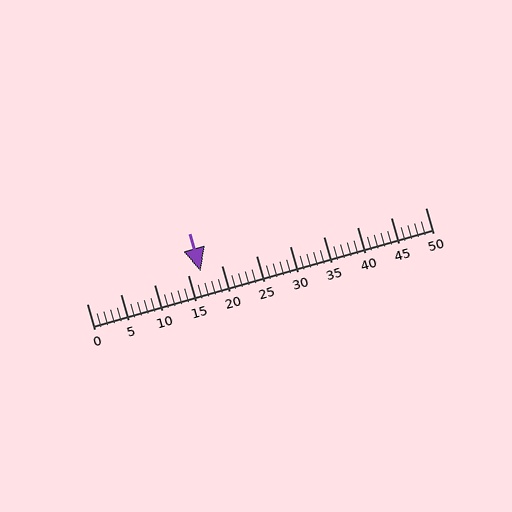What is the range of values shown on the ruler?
The ruler shows values from 0 to 50.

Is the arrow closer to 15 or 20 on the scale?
The arrow is closer to 15.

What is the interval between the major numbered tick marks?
The major tick marks are spaced 5 units apart.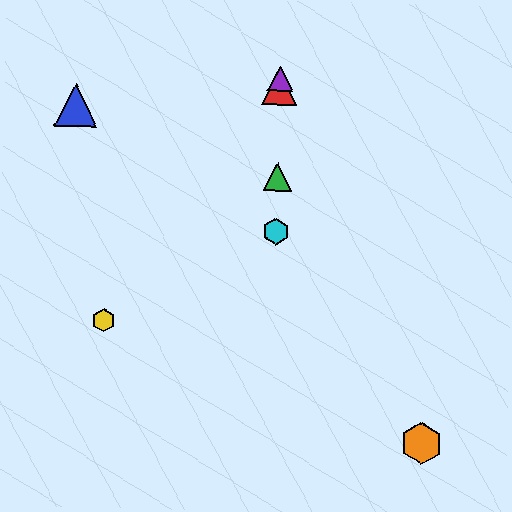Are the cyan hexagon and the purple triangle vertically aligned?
Yes, both are at x≈276.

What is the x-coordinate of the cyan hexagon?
The cyan hexagon is at x≈276.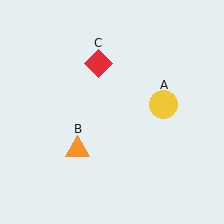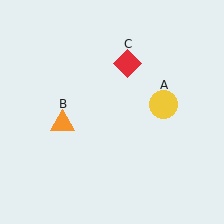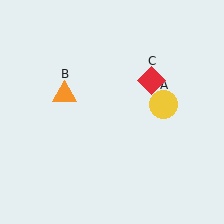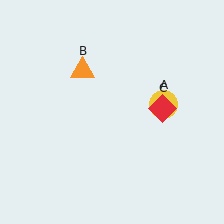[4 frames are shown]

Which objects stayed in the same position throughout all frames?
Yellow circle (object A) remained stationary.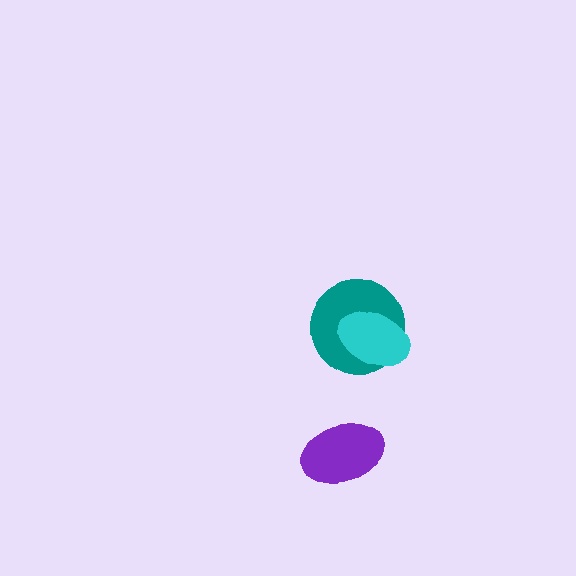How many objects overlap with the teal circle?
1 object overlaps with the teal circle.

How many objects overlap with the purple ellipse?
0 objects overlap with the purple ellipse.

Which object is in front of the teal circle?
The cyan ellipse is in front of the teal circle.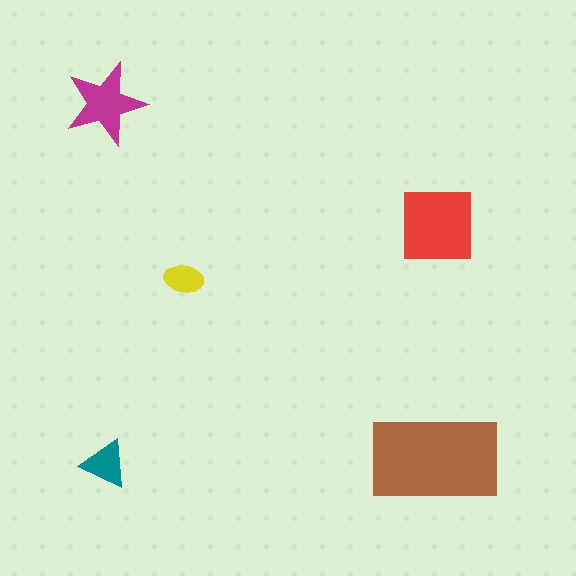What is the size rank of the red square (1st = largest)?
2nd.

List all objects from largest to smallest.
The brown rectangle, the red square, the magenta star, the teal triangle, the yellow ellipse.